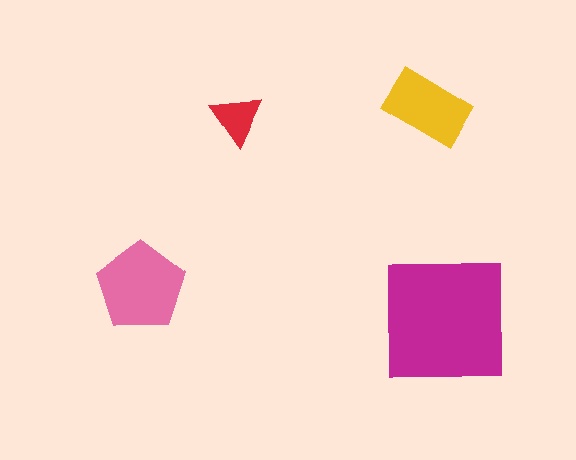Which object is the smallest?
The red triangle.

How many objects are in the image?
There are 4 objects in the image.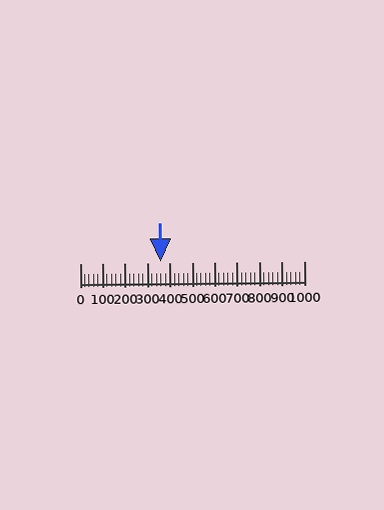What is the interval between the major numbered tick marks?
The major tick marks are spaced 100 units apart.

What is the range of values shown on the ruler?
The ruler shows values from 0 to 1000.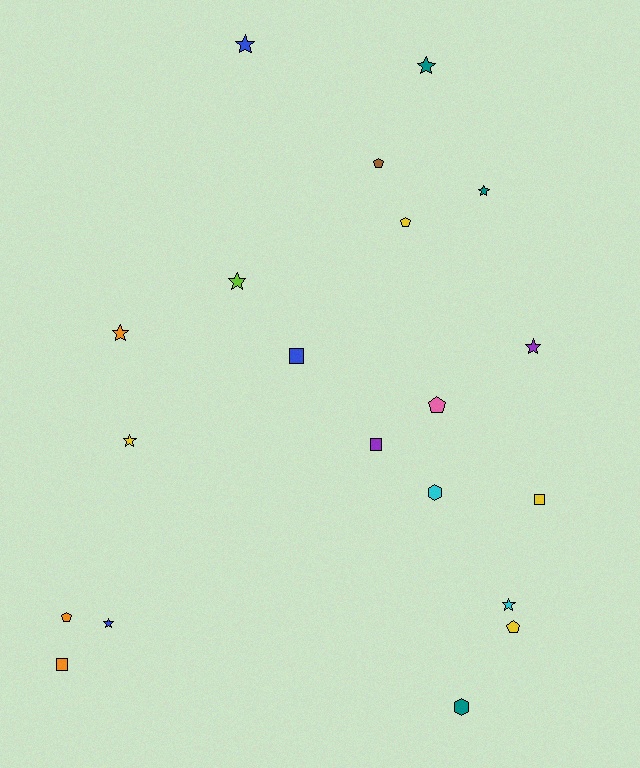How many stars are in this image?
There are 9 stars.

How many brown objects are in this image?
There is 1 brown object.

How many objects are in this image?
There are 20 objects.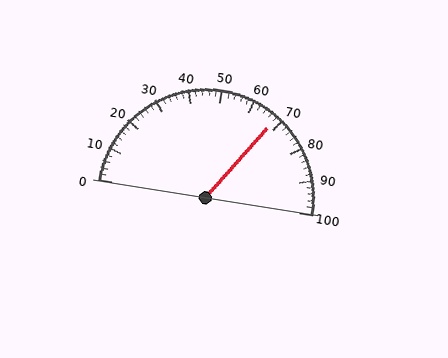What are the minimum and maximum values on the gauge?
The gauge ranges from 0 to 100.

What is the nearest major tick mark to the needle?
The nearest major tick mark is 70.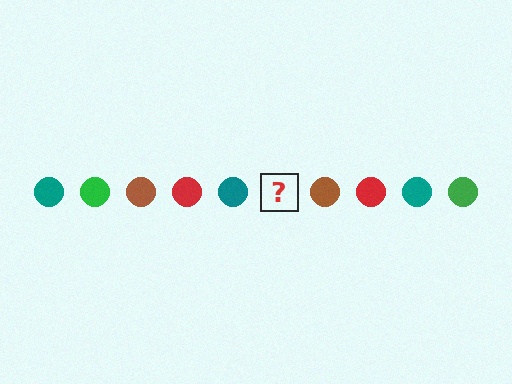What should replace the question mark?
The question mark should be replaced with a green circle.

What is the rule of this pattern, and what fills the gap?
The rule is that the pattern cycles through teal, green, brown, red circles. The gap should be filled with a green circle.